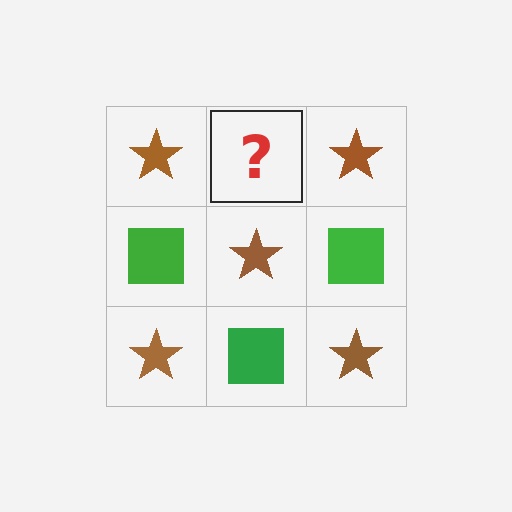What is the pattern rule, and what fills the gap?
The rule is that it alternates brown star and green square in a checkerboard pattern. The gap should be filled with a green square.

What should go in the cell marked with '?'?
The missing cell should contain a green square.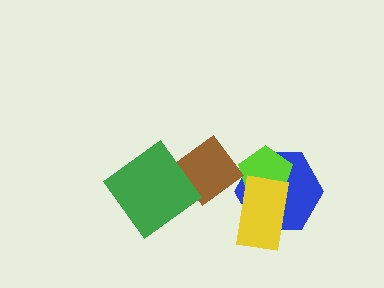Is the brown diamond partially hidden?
Yes, it is partially covered by another shape.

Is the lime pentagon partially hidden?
Yes, it is partially covered by another shape.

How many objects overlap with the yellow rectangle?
2 objects overlap with the yellow rectangle.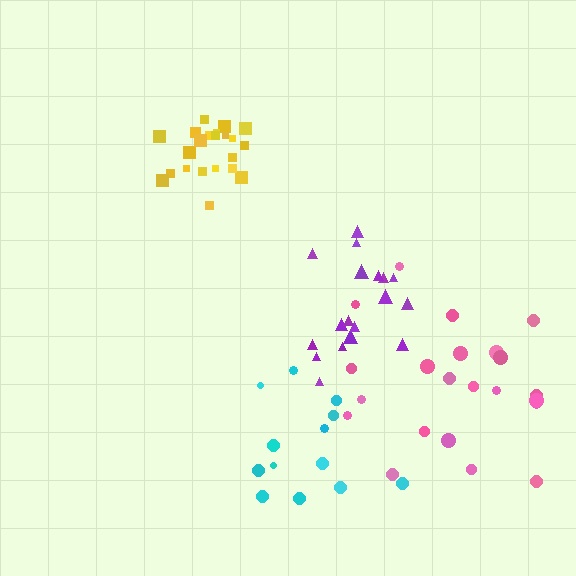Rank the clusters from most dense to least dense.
yellow, purple, pink, cyan.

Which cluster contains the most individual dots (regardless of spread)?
Pink (22).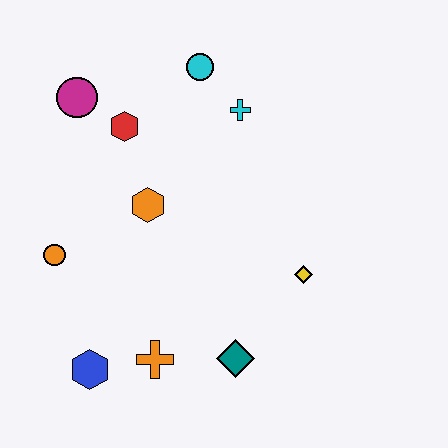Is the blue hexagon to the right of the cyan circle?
No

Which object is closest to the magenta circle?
The red hexagon is closest to the magenta circle.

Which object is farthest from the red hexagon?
The teal diamond is farthest from the red hexagon.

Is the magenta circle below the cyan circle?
Yes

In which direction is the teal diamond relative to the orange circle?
The teal diamond is to the right of the orange circle.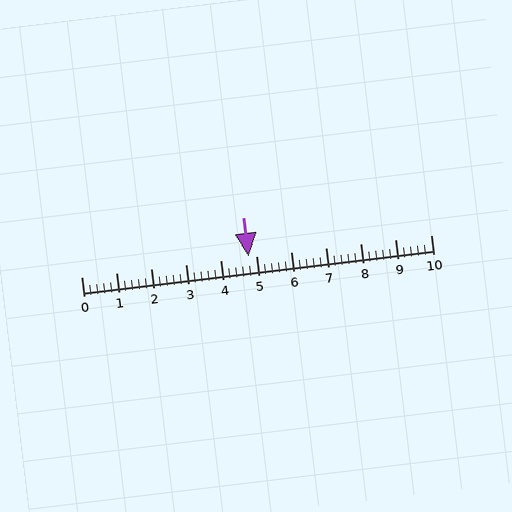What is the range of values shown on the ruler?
The ruler shows values from 0 to 10.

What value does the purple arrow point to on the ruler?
The purple arrow points to approximately 4.8.